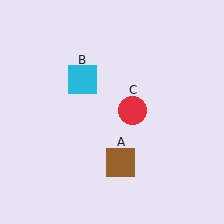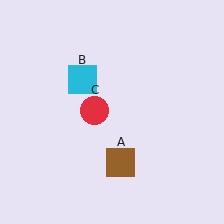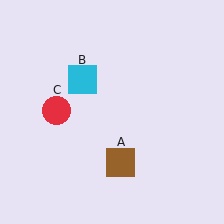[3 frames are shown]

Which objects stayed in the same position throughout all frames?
Brown square (object A) and cyan square (object B) remained stationary.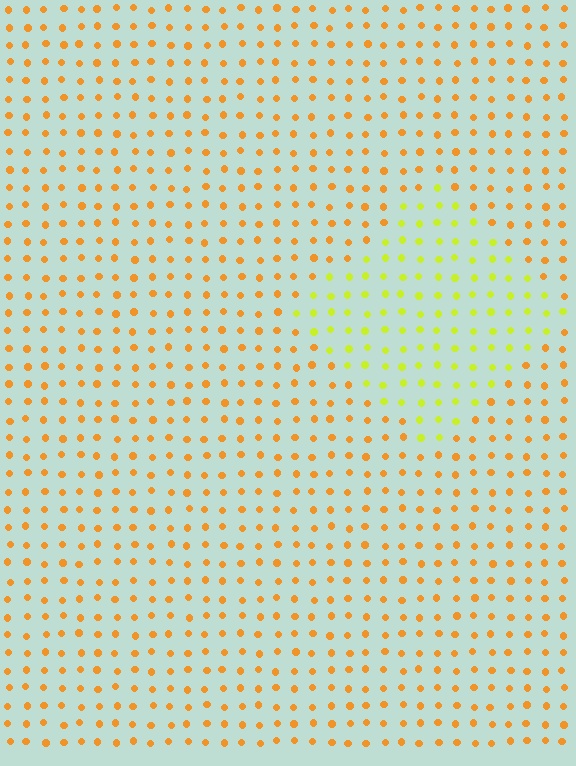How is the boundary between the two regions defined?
The boundary is defined purely by a slight shift in hue (about 40 degrees). Spacing, size, and orientation are identical on both sides.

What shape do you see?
I see a diamond.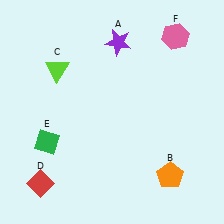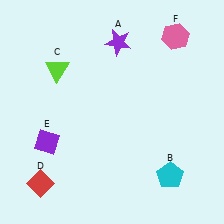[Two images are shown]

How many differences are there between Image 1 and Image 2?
There are 2 differences between the two images.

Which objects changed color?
B changed from orange to cyan. E changed from green to purple.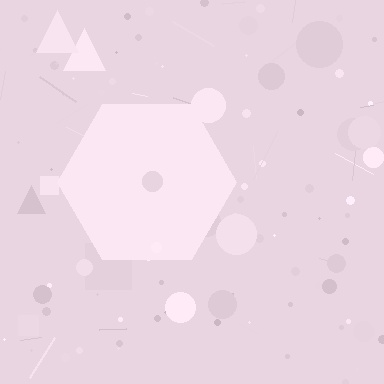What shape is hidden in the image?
A hexagon is hidden in the image.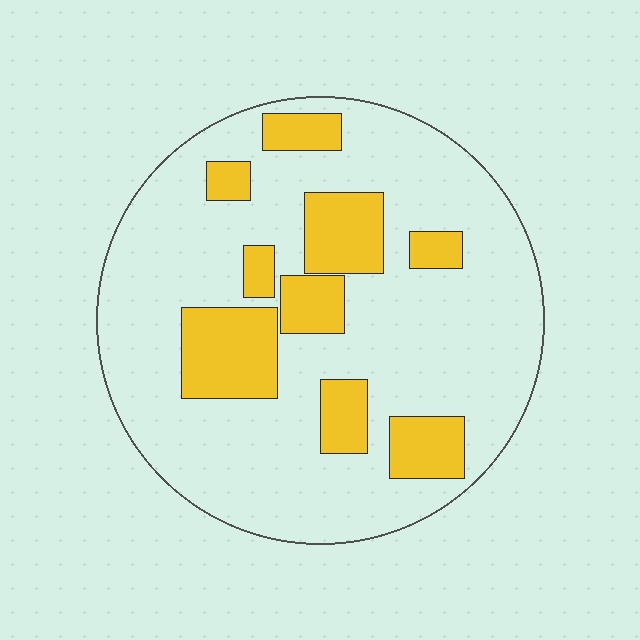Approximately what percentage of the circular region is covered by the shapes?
Approximately 25%.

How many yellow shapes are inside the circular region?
9.